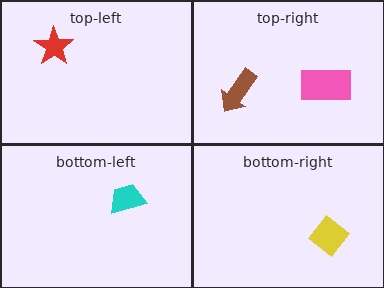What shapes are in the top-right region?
The brown arrow, the pink rectangle.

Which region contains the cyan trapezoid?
The bottom-left region.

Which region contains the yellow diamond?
The bottom-right region.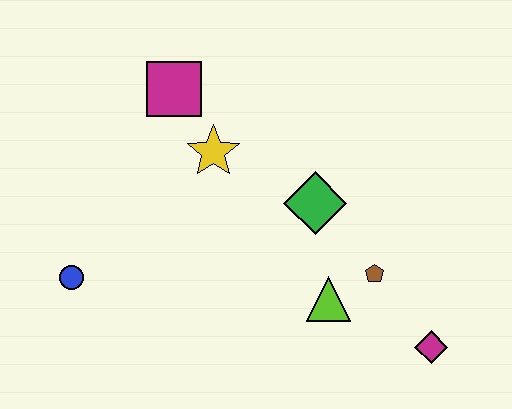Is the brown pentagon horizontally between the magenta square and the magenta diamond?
Yes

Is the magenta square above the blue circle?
Yes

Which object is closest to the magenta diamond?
The brown pentagon is closest to the magenta diamond.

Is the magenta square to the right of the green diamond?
No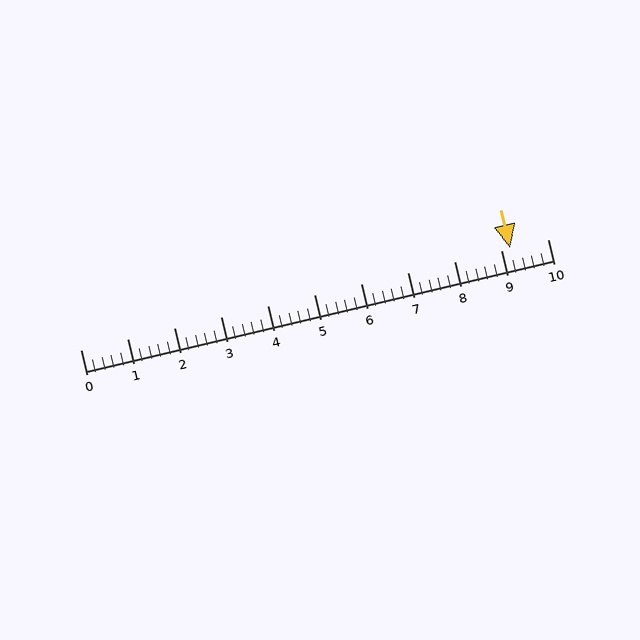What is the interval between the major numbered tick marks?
The major tick marks are spaced 1 units apart.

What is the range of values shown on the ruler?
The ruler shows values from 0 to 10.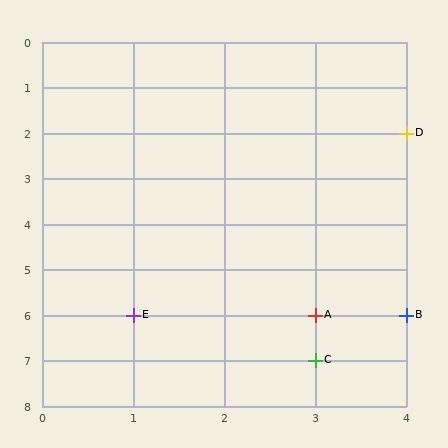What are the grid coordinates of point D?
Point D is at grid coordinates (4, 2).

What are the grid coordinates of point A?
Point A is at grid coordinates (3, 6).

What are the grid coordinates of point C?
Point C is at grid coordinates (3, 7).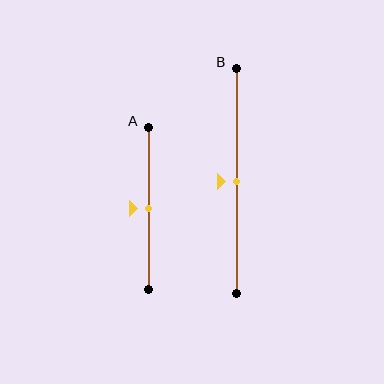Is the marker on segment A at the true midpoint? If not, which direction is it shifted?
Yes, the marker on segment A is at the true midpoint.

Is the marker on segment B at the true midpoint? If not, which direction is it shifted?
Yes, the marker on segment B is at the true midpoint.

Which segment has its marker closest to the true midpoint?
Segment A has its marker closest to the true midpoint.